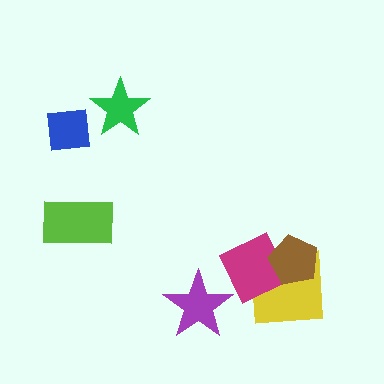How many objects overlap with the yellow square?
2 objects overlap with the yellow square.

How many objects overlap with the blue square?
0 objects overlap with the blue square.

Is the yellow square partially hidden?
Yes, it is partially covered by another shape.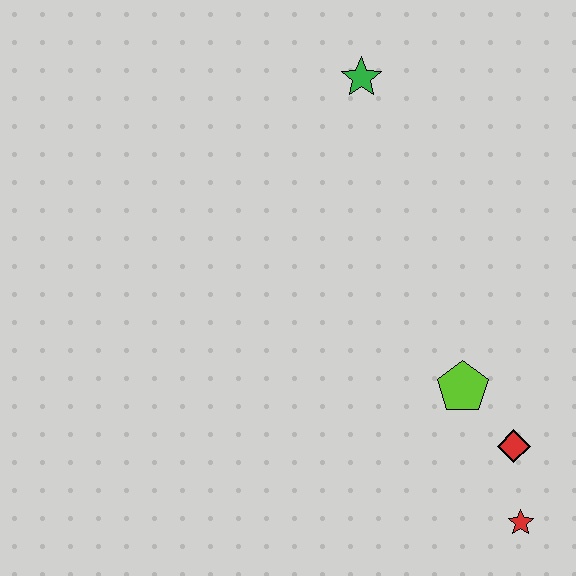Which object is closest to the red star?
The red diamond is closest to the red star.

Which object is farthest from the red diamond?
The green star is farthest from the red diamond.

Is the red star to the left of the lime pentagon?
No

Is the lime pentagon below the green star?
Yes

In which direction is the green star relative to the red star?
The green star is above the red star.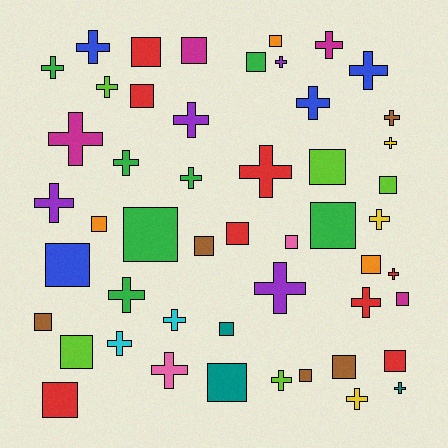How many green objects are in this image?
There are 7 green objects.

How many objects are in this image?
There are 50 objects.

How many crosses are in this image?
There are 26 crosses.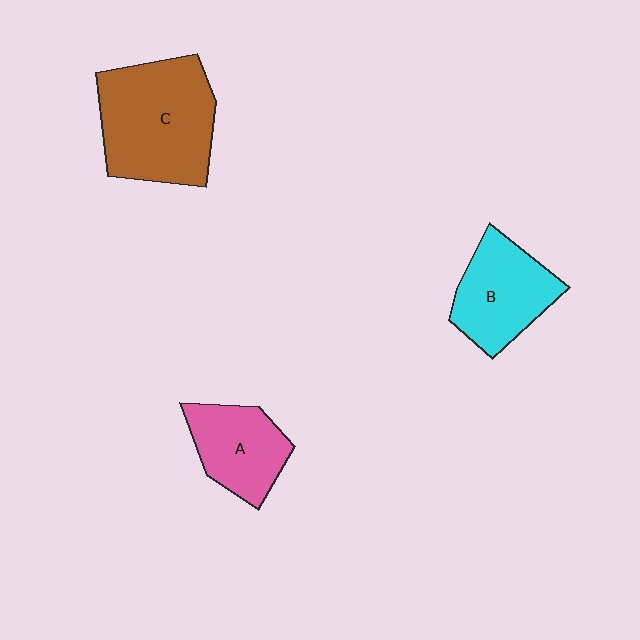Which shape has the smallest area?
Shape A (pink).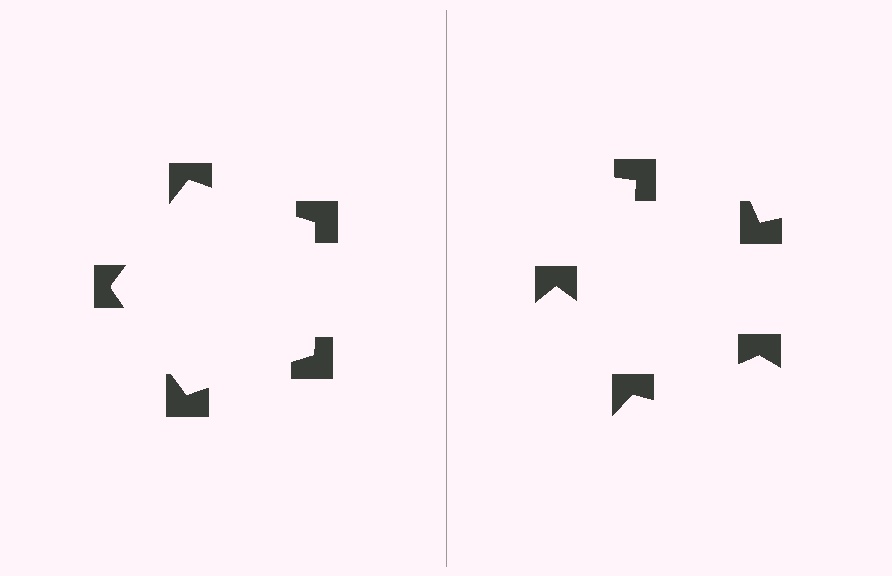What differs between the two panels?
The notched squares are positioned identically on both sides; only the wedge orientations differ. On the left they align to a pentagon; on the right they are misaligned.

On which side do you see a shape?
An illusory pentagon appears on the left side. On the right side the wedge cuts are rotated, so no coherent shape forms.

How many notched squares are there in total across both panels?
10 — 5 on each side.